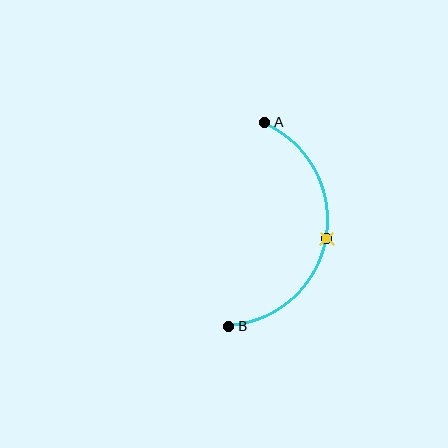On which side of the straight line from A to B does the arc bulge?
The arc bulges to the right of the straight line connecting A and B.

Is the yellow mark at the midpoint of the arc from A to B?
Yes. The yellow mark lies on the arc at equal arc-length from both A and B — it is the arc midpoint.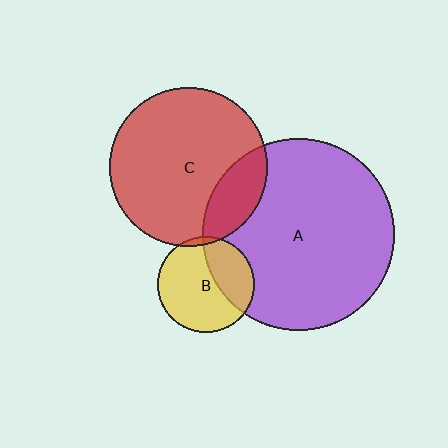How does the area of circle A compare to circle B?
Approximately 4.0 times.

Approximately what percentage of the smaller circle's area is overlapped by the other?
Approximately 5%.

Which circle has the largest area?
Circle A (purple).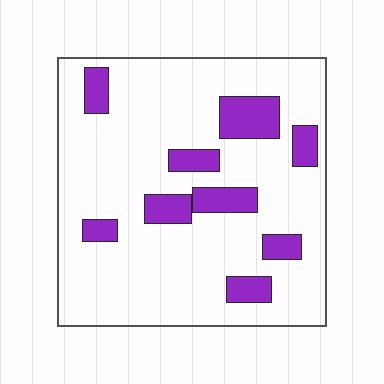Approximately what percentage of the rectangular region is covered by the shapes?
Approximately 15%.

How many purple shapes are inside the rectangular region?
9.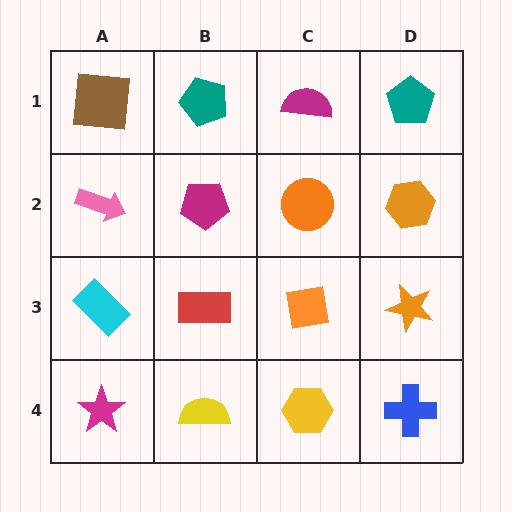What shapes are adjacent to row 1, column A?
A pink arrow (row 2, column A), a teal pentagon (row 1, column B).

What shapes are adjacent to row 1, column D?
An orange hexagon (row 2, column D), a magenta semicircle (row 1, column C).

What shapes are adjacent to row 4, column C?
An orange square (row 3, column C), a yellow semicircle (row 4, column B), a blue cross (row 4, column D).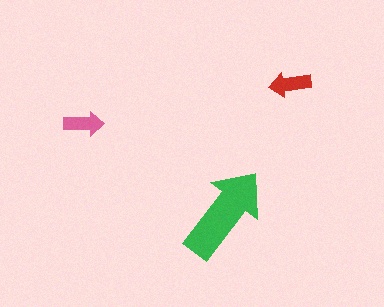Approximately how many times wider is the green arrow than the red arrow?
About 2.5 times wider.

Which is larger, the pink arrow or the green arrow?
The green one.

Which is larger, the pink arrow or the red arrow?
The red one.